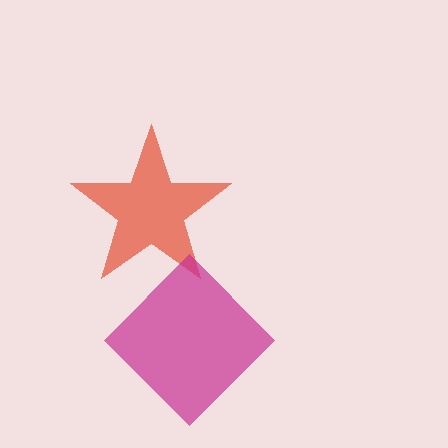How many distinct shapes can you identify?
There are 2 distinct shapes: a red star, a magenta diamond.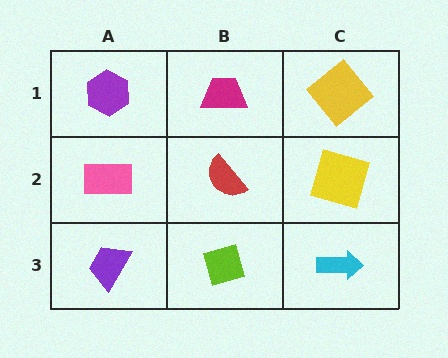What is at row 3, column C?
A cyan arrow.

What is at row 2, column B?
A red semicircle.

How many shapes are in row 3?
3 shapes.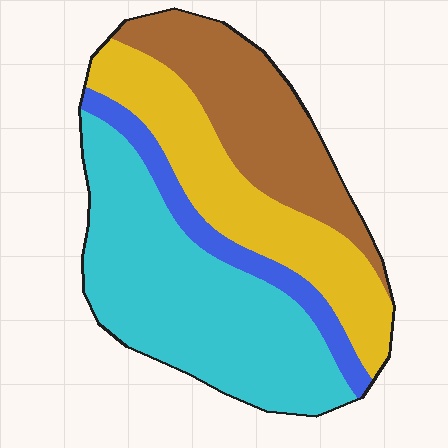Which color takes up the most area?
Cyan, at roughly 40%.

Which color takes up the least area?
Blue, at roughly 10%.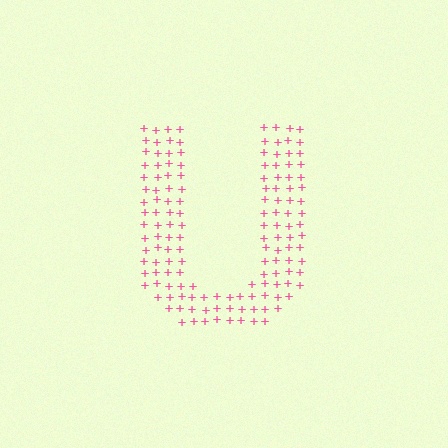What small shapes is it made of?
It is made of small plus signs.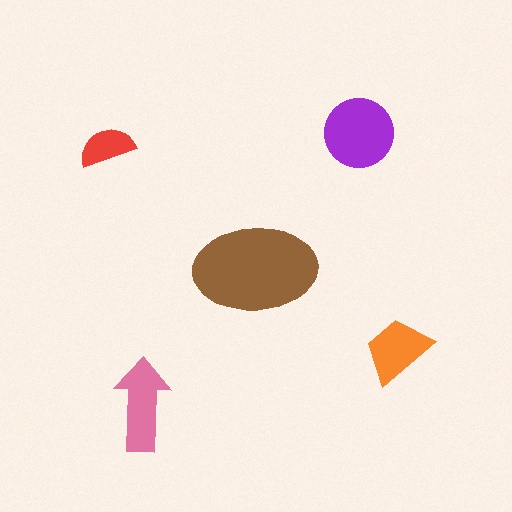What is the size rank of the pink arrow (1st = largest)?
3rd.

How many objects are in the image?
There are 5 objects in the image.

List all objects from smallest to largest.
The red semicircle, the orange trapezoid, the pink arrow, the purple circle, the brown ellipse.